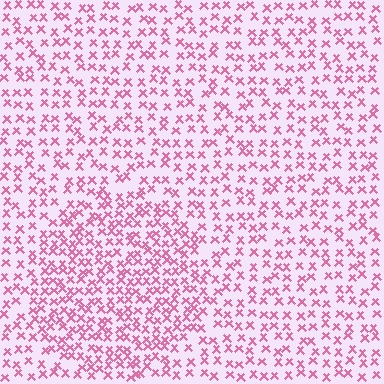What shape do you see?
I see a circle.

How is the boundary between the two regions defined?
The boundary is defined by a change in element density (approximately 1.7x ratio). All elements are the same color, size, and shape.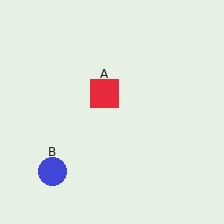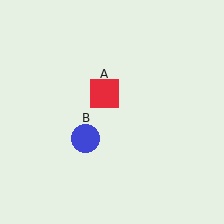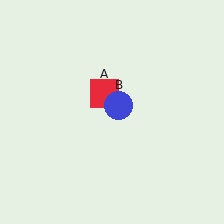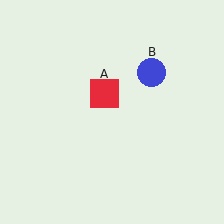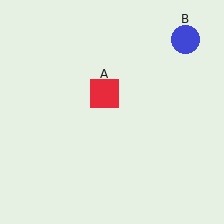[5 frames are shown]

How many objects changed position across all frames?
1 object changed position: blue circle (object B).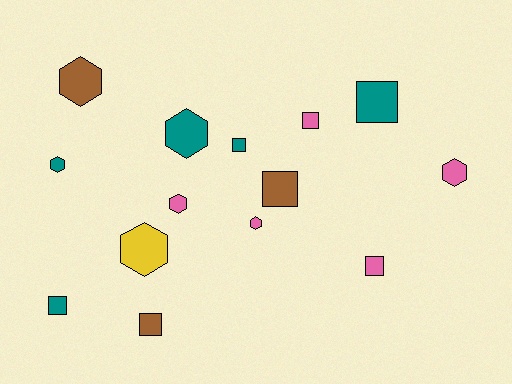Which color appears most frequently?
Teal, with 5 objects.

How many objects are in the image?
There are 14 objects.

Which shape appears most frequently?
Square, with 7 objects.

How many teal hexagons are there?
There are 2 teal hexagons.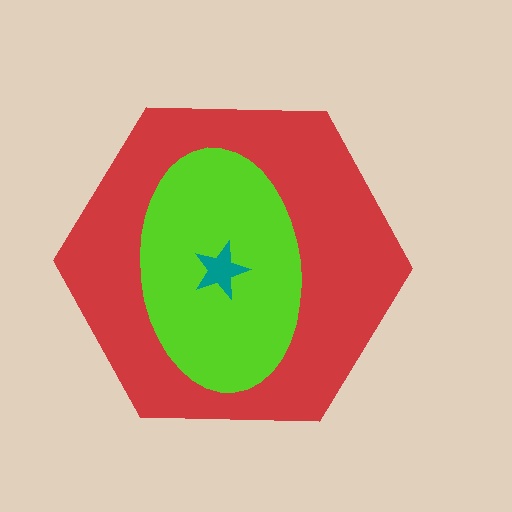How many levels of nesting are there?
3.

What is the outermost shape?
The red hexagon.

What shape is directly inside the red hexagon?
The lime ellipse.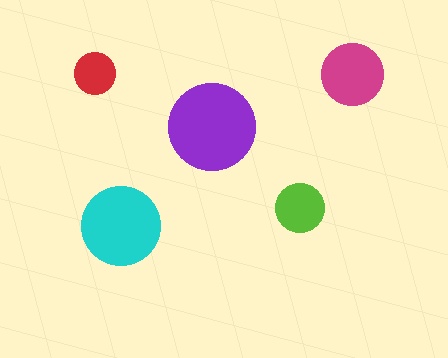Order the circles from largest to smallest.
the purple one, the cyan one, the magenta one, the lime one, the red one.